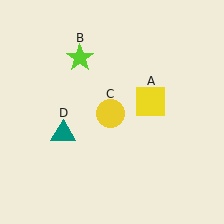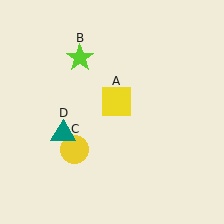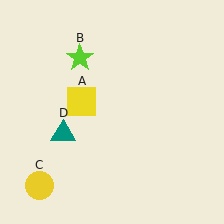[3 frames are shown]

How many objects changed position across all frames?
2 objects changed position: yellow square (object A), yellow circle (object C).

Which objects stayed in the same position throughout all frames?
Lime star (object B) and teal triangle (object D) remained stationary.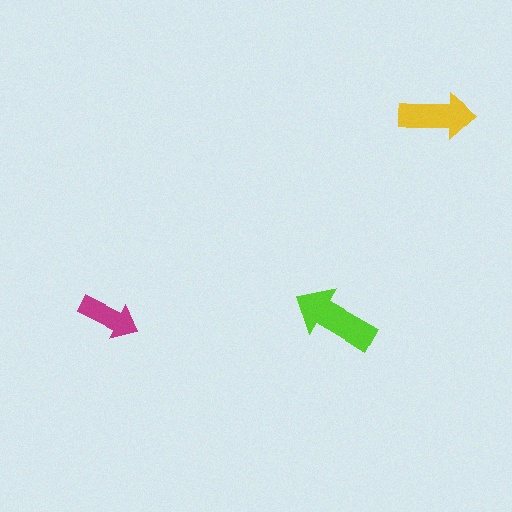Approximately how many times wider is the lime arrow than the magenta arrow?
About 1.5 times wider.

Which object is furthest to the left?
The magenta arrow is leftmost.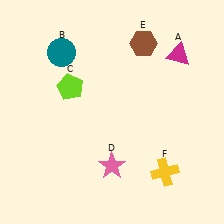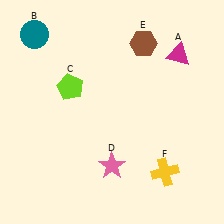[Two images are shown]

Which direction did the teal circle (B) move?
The teal circle (B) moved left.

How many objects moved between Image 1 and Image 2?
1 object moved between the two images.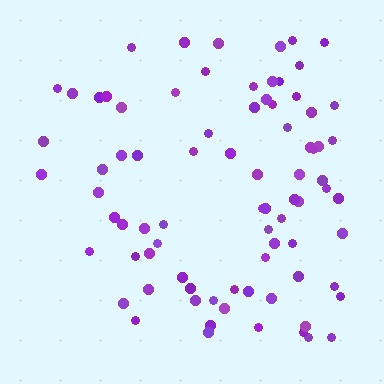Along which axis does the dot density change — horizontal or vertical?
Horizontal.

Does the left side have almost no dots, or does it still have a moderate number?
Still a moderate number, just noticeably fewer than the right.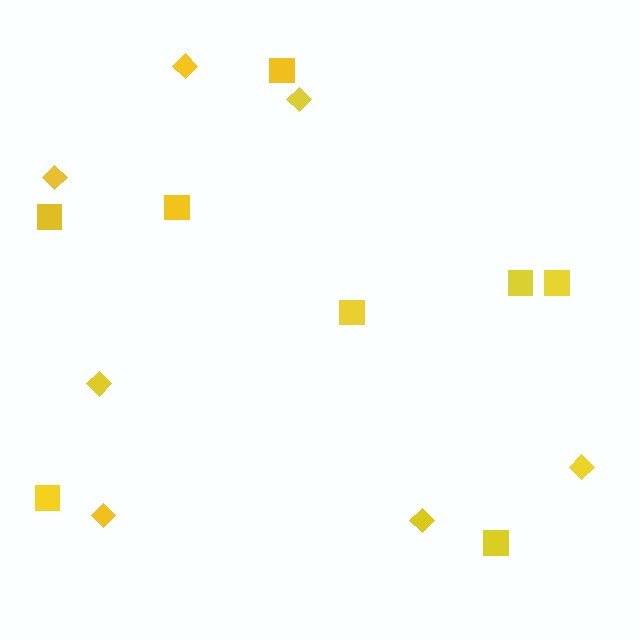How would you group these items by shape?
There are 2 groups: one group of squares (8) and one group of diamonds (7).